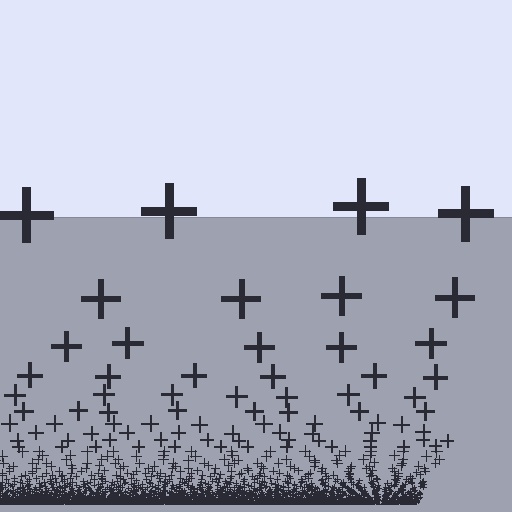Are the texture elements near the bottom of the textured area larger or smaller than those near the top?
Smaller. The gradient is inverted — elements near the bottom are smaller and denser.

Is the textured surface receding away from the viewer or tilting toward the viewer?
The surface appears to tilt toward the viewer. Texture elements get larger and sparser toward the top.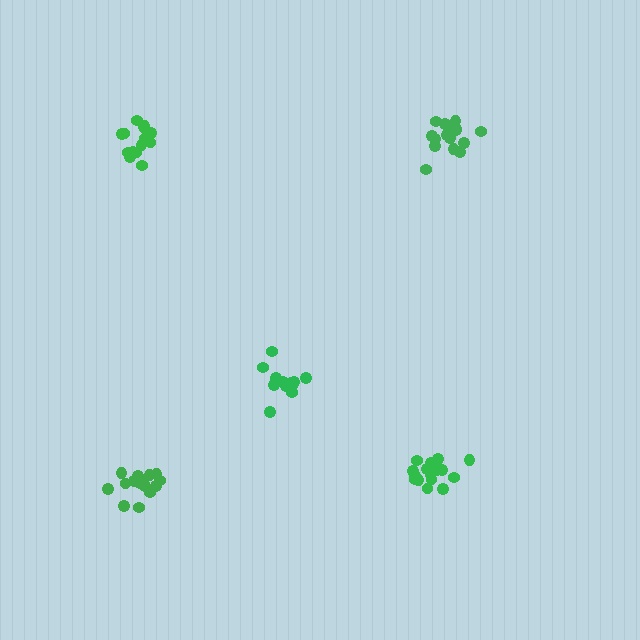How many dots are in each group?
Group 1: 17 dots, Group 2: 15 dots, Group 3: 19 dots, Group 4: 15 dots, Group 5: 15 dots (81 total).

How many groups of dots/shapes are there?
There are 5 groups.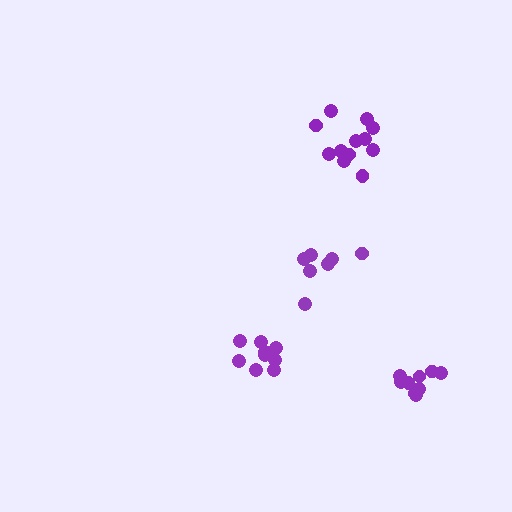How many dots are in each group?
Group 1: 7 dots, Group 2: 12 dots, Group 3: 10 dots, Group 4: 9 dots (38 total).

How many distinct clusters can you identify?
There are 4 distinct clusters.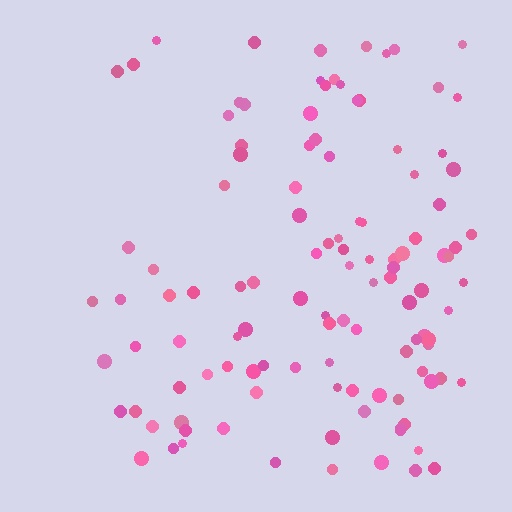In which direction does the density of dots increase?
From left to right, with the right side densest.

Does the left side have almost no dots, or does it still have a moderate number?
Still a moderate number, just noticeably fewer than the right.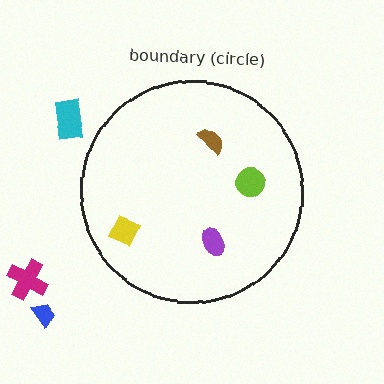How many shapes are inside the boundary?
4 inside, 3 outside.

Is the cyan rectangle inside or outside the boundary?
Outside.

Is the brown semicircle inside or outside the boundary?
Inside.